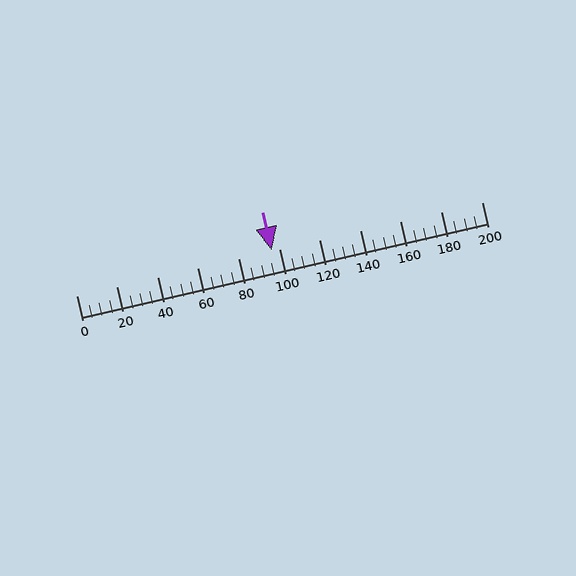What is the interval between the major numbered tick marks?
The major tick marks are spaced 20 units apart.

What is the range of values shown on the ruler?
The ruler shows values from 0 to 200.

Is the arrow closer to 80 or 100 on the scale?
The arrow is closer to 100.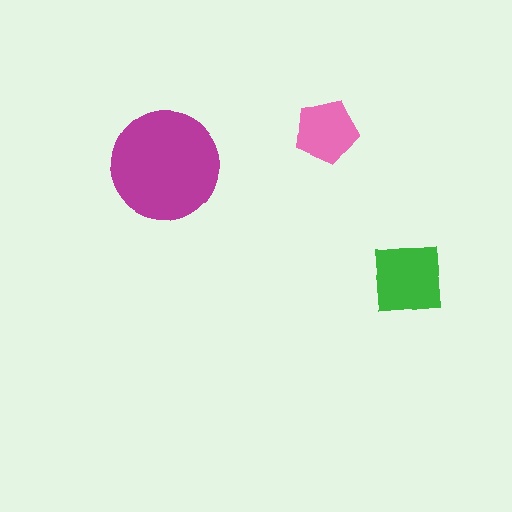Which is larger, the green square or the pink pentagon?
The green square.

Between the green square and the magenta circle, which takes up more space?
The magenta circle.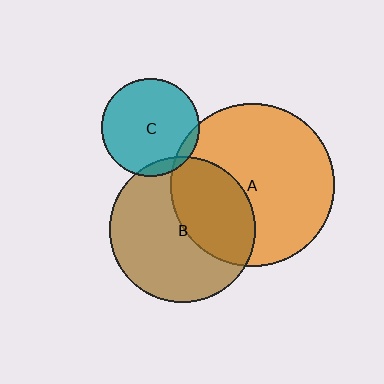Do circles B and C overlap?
Yes.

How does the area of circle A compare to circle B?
Approximately 1.3 times.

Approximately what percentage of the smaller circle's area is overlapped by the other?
Approximately 10%.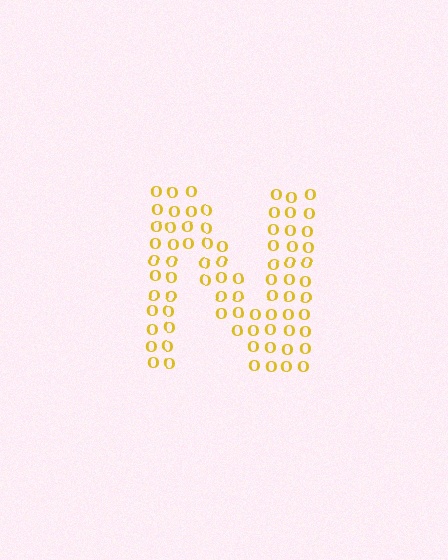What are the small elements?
The small elements are letter O's.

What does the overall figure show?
The overall figure shows the letter N.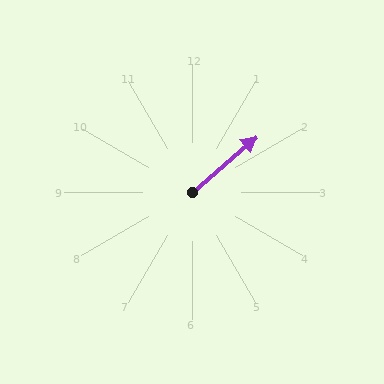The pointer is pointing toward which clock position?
Roughly 2 o'clock.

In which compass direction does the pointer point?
Northeast.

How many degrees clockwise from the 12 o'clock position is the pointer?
Approximately 49 degrees.